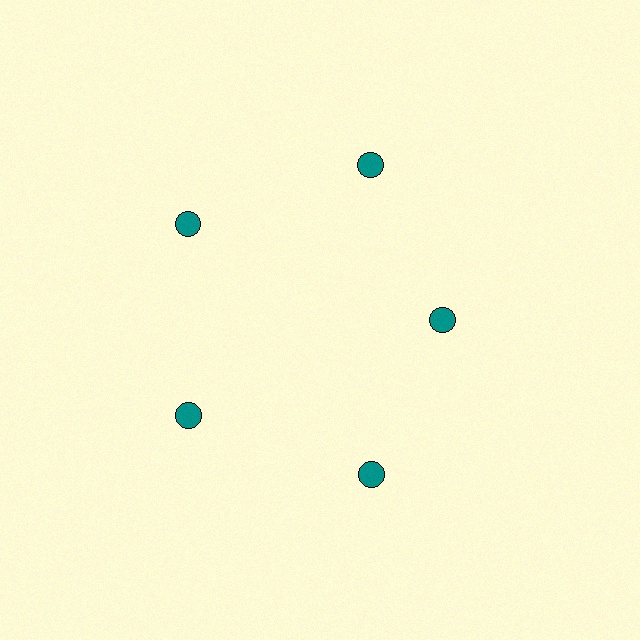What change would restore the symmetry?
The symmetry would be restored by moving it outward, back onto the ring so that all 5 circles sit at equal angles and equal distance from the center.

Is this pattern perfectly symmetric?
No. The 5 teal circles are arranged in a ring, but one element near the 3 o'clock position is pulled inward toward the center, breaking the 5-fold rotational symmetry.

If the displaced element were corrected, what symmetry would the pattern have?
It would have 5-fold rotational symmetry — the pattern would map onto itself every 72 degrees.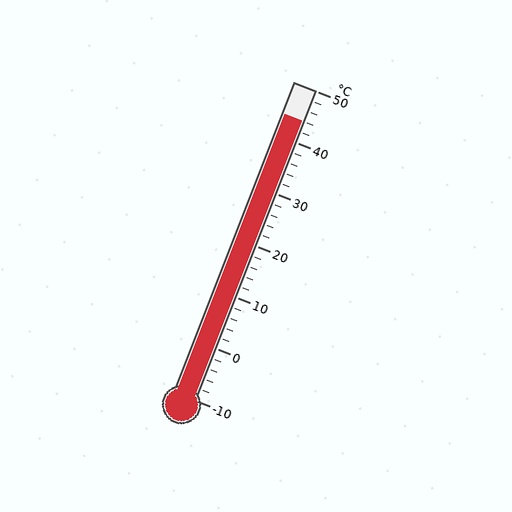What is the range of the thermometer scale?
The thermometer scale ranges from -10°C to 50°C.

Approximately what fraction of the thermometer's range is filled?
The thermometer is filled to approximately 90% of its range.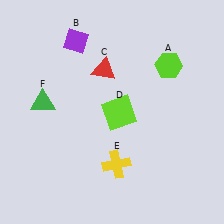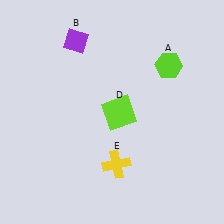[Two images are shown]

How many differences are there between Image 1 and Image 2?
There are 2 differences between the two images.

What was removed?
The green triangle (F), the red triangle (C) were removed in Image 2.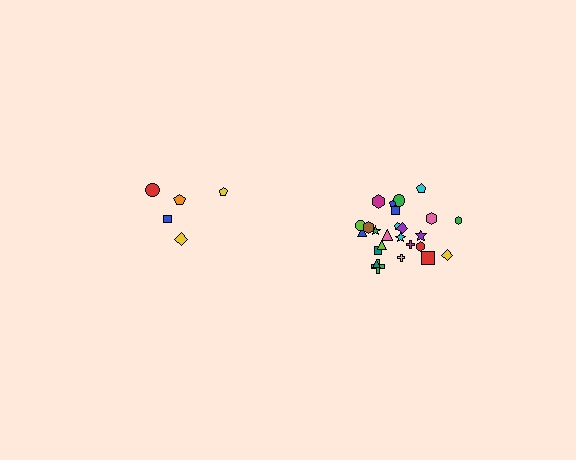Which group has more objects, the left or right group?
The right group.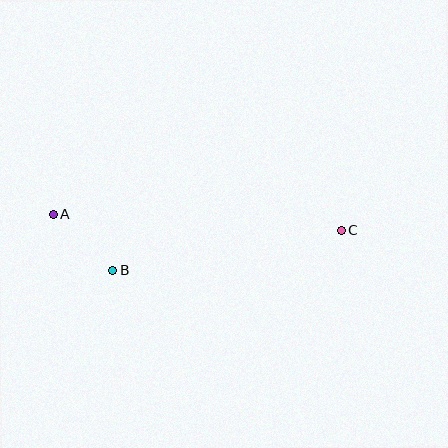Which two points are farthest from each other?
Points A and C are farthest from each other.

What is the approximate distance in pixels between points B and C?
The distance between B and C is approximately 232 pixels.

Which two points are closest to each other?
Points A and B are closest to each other.